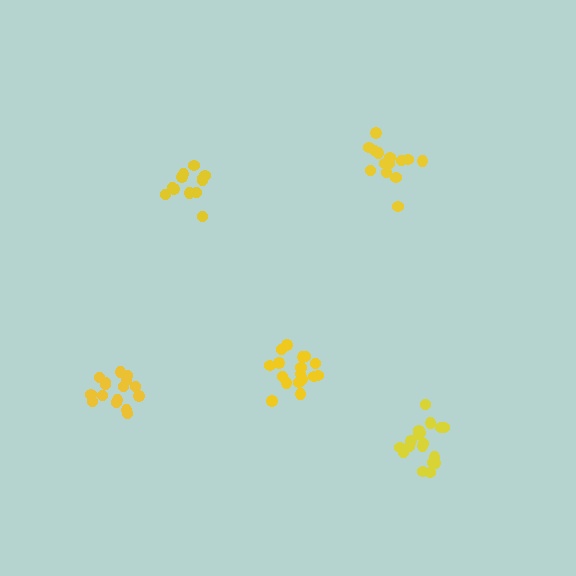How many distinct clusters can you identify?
There are 5 distinct clusters.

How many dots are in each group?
Group 1: 12 dots, Group 2: 17 dots, Group 3: 16 dots, Group 4: 15 dots, Group 5: 18 dots (78 total).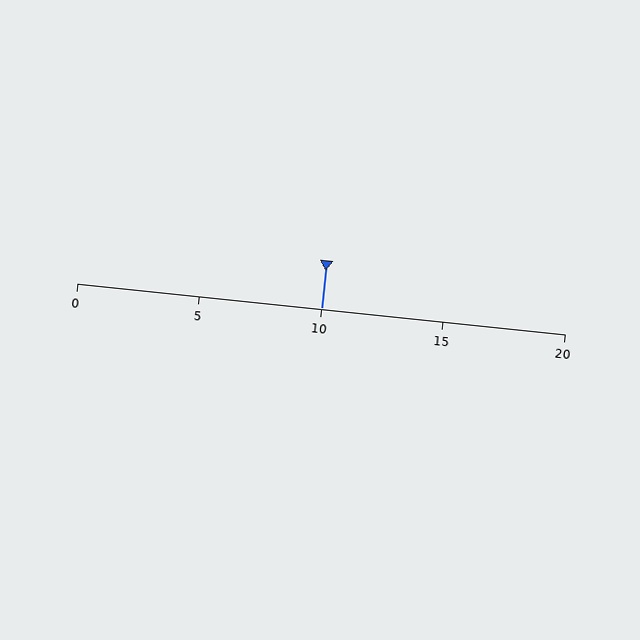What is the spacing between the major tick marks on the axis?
The major ticks are spaced 5 apart.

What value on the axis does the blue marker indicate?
The marker indicates approximately 10.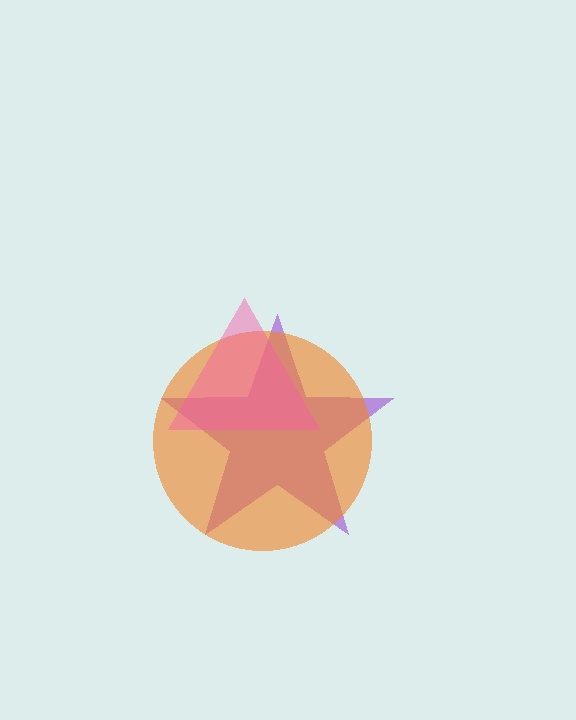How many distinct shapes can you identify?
There are 3 distinct shapes: a purple star, an orange circle, a pink triangle.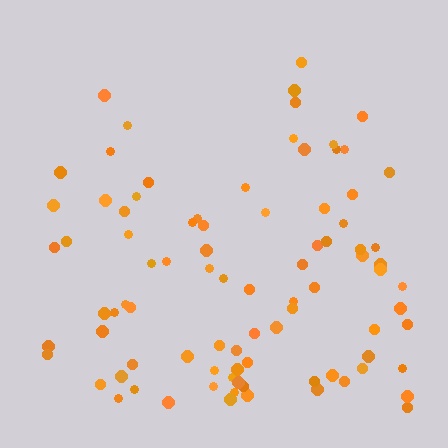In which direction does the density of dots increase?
From top to bottom, with the bottom side densest.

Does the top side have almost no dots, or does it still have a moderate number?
Still a moderate number, just noticeably fewer than the bottom.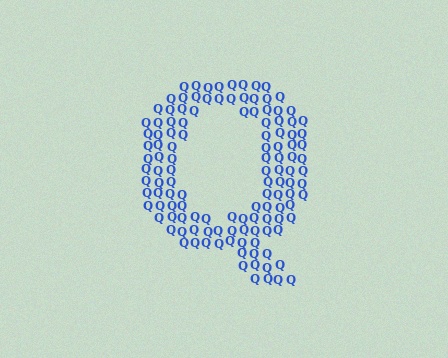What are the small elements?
The small elements are letter Q's.